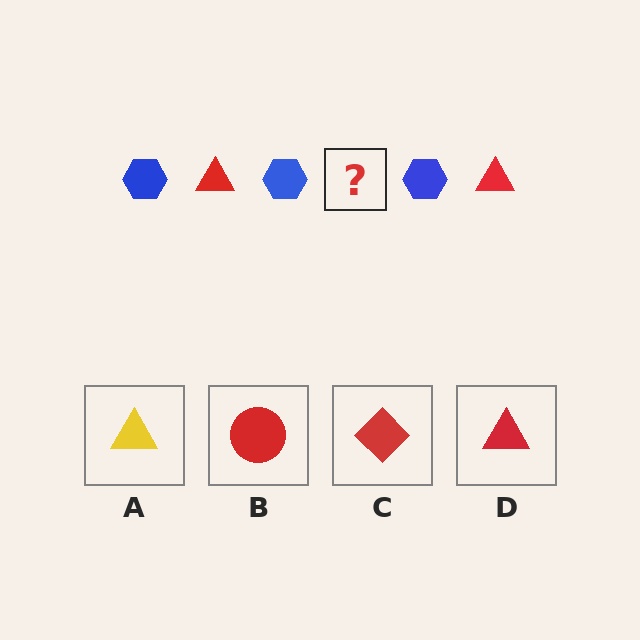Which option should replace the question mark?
Option D.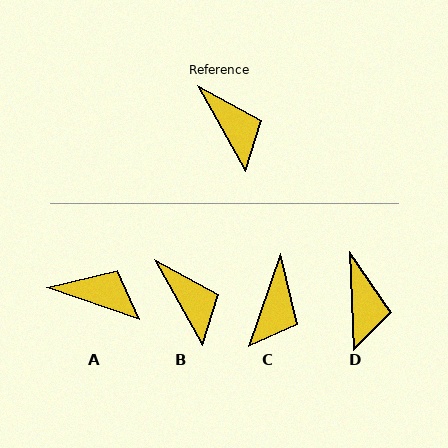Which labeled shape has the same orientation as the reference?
B.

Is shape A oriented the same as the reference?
No, it is off by about 42 degrees.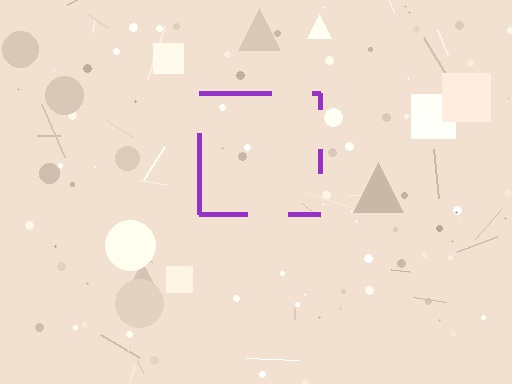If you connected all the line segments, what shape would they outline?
They would outline a square.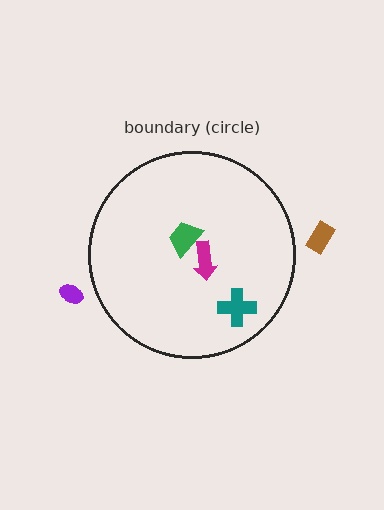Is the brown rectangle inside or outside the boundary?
Outside.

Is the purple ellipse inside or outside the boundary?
Outside.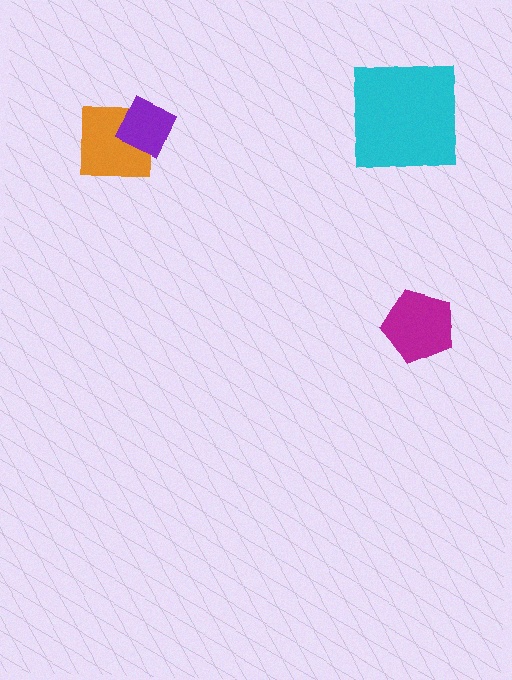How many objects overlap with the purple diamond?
1 object overlaps with the purple diamond.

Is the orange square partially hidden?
Yes, it is partially covered by another shape.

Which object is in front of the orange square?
The purple diamond is in front of the orange square.